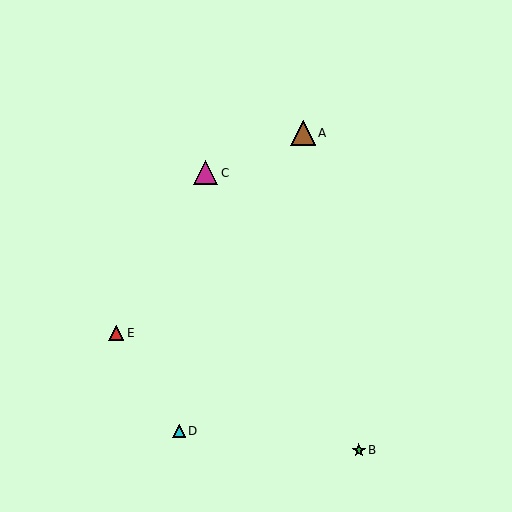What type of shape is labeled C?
Shape C is a magenta triangle.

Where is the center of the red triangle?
The center of the red triangle is at (116, 333).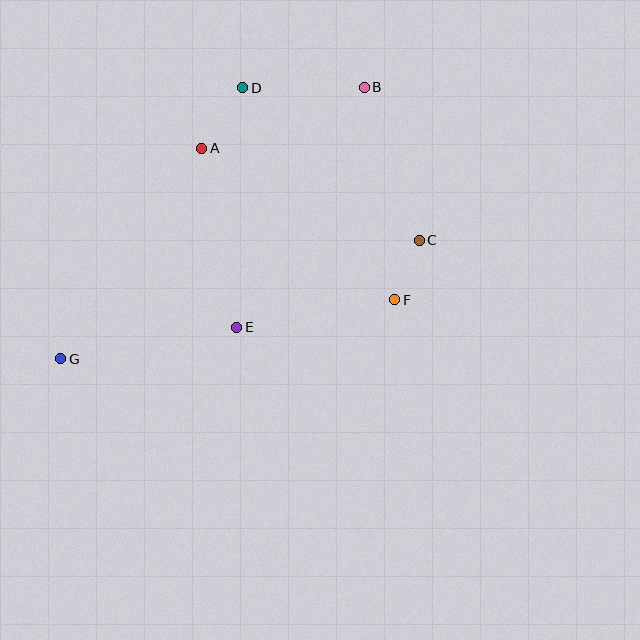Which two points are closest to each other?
Points C and F are closest to each other.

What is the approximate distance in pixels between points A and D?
The distance between A and D is approximately 73 pixels.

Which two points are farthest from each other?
Points B and G are farthest from each other.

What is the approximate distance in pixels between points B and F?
The distance between B and F is approximately 214 pixels.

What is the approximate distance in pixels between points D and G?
The distance between D and G is approximately 327 pixels.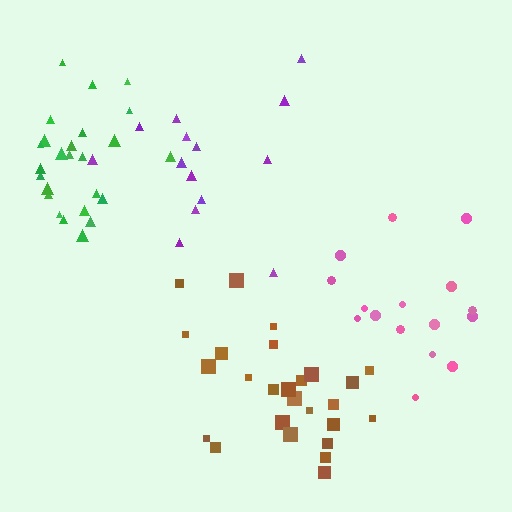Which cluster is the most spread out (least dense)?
Purple.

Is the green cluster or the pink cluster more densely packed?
Green.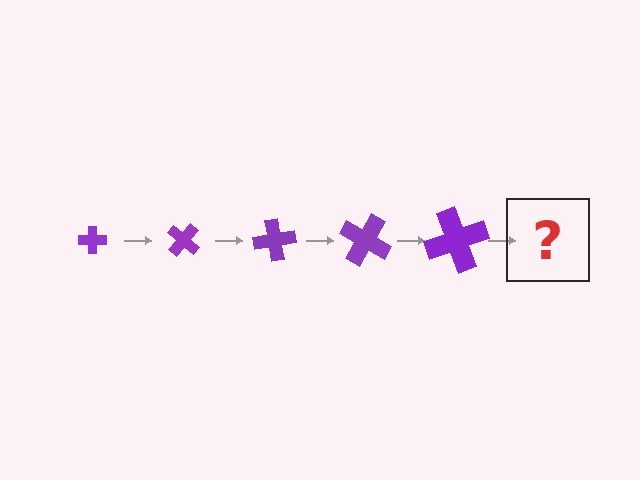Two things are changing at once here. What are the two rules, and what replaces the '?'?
The two rules are that the cross grows larger each step and it rotates 40 degrees each step. The '?' should be a cross, larger than the previous one and rotated 200 degrees from the start.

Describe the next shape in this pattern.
It should be a cross, larger than the previous one and rotated 200 degrees from the start.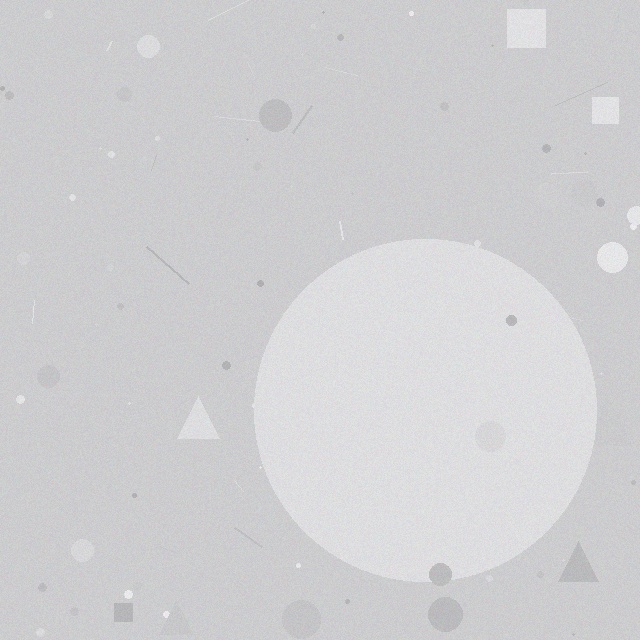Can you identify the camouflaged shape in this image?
The camouflaged shape is a circle.